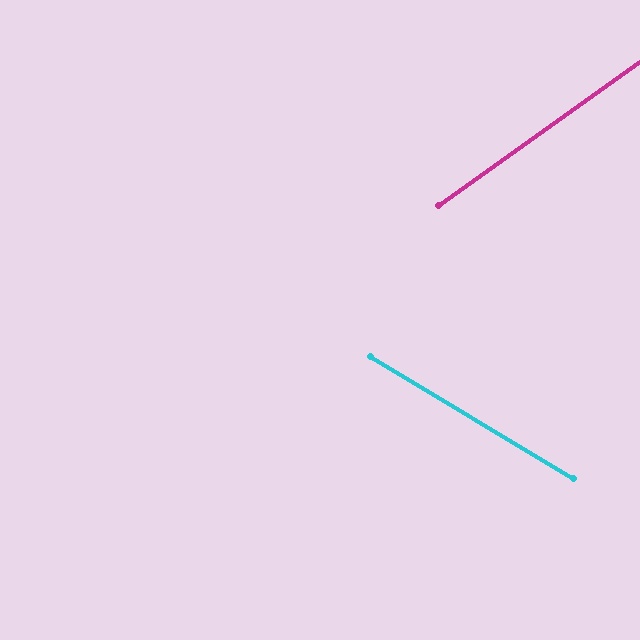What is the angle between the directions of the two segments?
Approximately 67 degrees.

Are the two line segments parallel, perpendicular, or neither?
Neither parallel nor perpendicular — they differ by about 67°.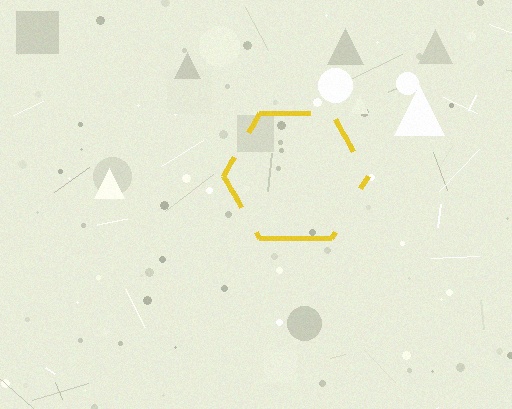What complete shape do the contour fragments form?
The contour fragments form a hexagon.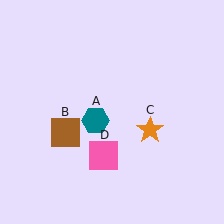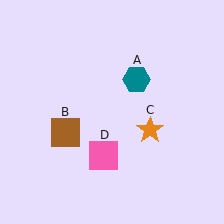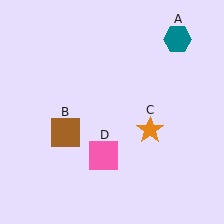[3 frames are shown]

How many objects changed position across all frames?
1 object changed position: teal hexagon (object A).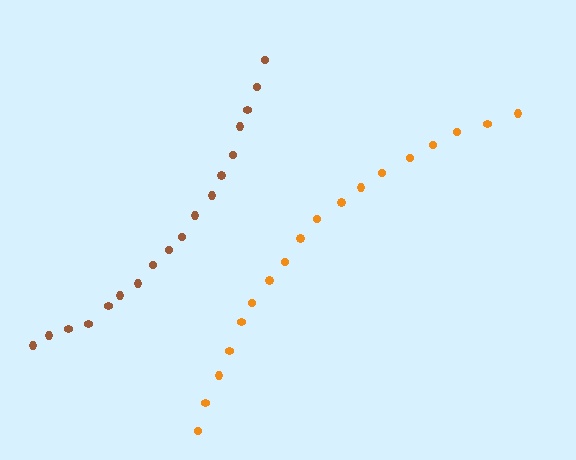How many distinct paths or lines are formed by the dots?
There are 2 distinct paths.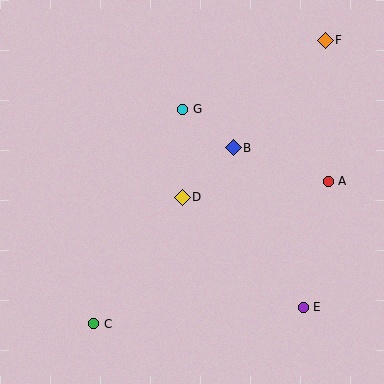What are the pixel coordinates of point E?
Point E is at (303, 307).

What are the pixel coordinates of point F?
Point F is at (325, 40).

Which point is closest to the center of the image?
Point D at (182, 197) is closest to the center.